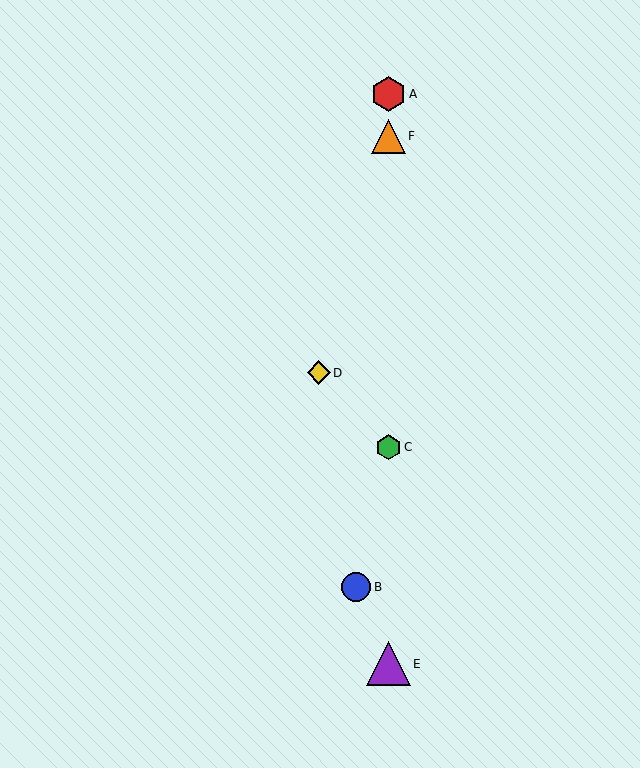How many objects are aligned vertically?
4 objects (A, C, E, F) are aligned vertically.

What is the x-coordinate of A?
Object A is at x≈388.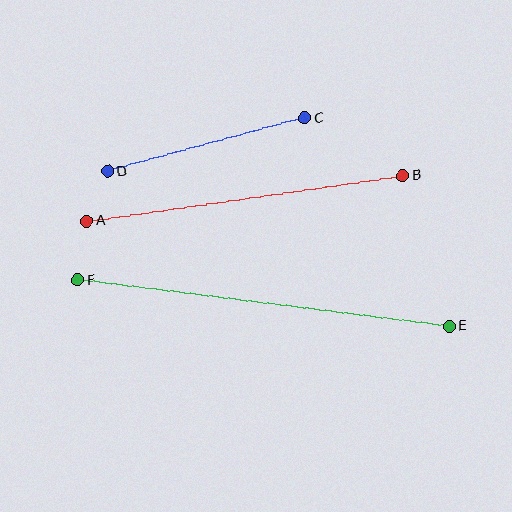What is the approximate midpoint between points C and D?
The midpoint is at approximately (206, 145) pixels.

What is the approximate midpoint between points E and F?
The midpoint is at approximately (263, 303) pixels.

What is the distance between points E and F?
The distance is approximately 374 pixels.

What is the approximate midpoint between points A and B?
The midpoint is at approximately (245, 198) pixels.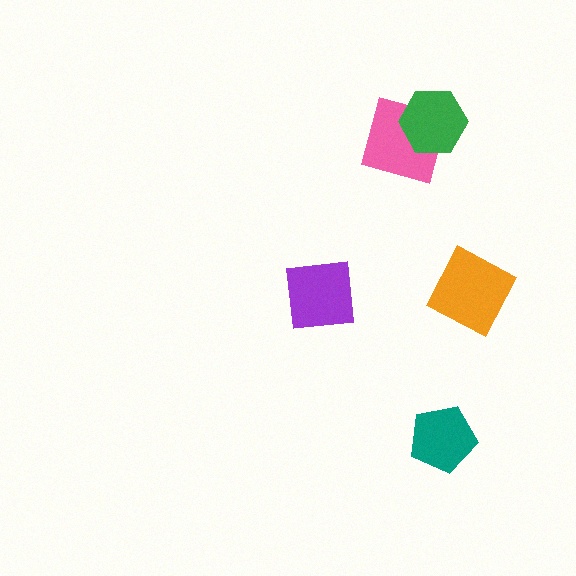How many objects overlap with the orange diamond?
0 objects overlap with the orange diamond.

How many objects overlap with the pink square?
1 object overlaps with the pink square.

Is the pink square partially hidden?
Yes, it is partially covered by another shape.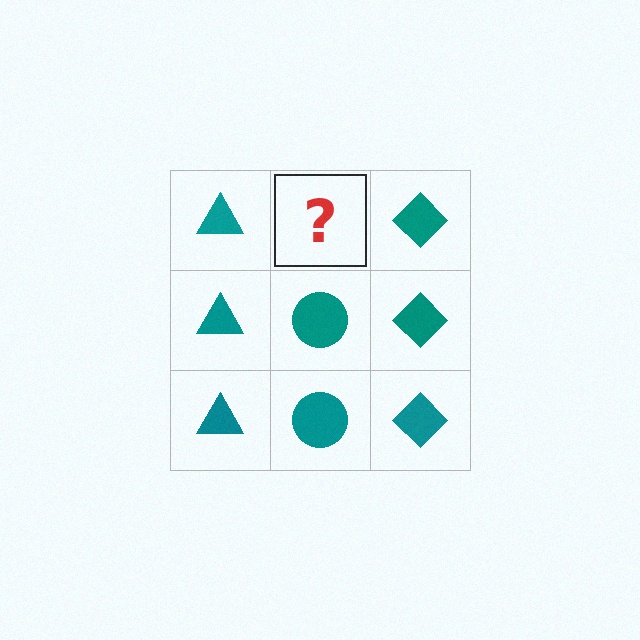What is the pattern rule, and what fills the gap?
The rule is that each column has a consistent shape. The gap should be filled with a teal circle.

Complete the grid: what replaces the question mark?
The question mark should be replaced with a teal circle.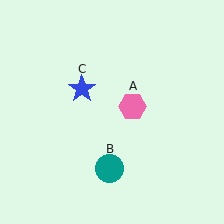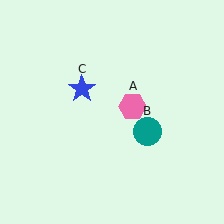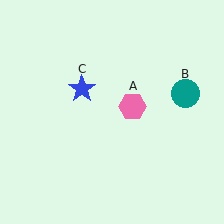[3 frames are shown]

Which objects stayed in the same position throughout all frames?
Pink hexagon (object A) and blue star (object C) remained stationary.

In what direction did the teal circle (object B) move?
The teal circle (object B) moved up and to the right.